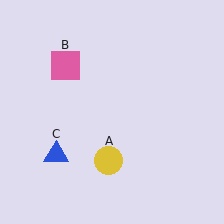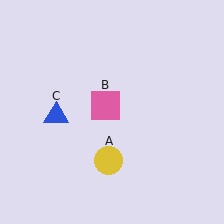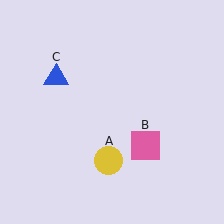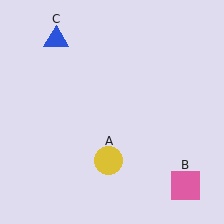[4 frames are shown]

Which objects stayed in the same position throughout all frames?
Yellow circle (object A) remained stationary.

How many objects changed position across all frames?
2 objects changed position: pink square (object B), blue triangle (object C).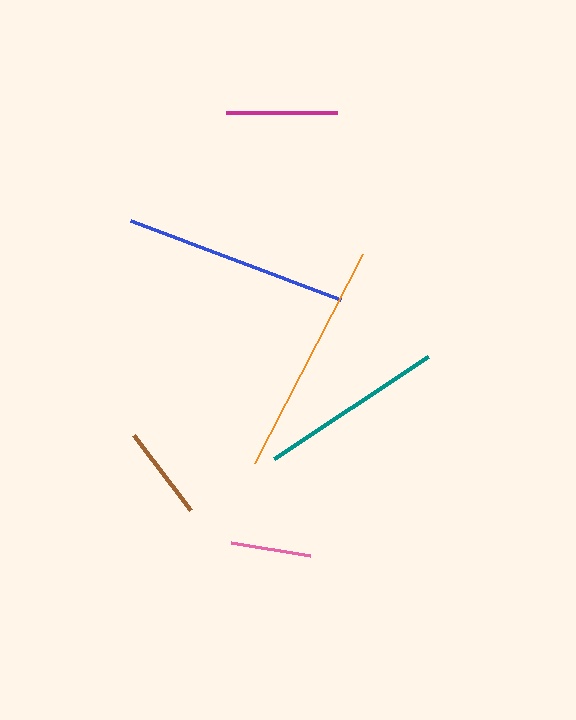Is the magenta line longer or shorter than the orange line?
The orange line is longer than the magenta line.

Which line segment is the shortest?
The pink line is the shortest at approximately 80 pixels.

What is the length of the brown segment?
The brown segment is approximately 94 pixels long.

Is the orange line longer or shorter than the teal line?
The orange line is longer than the teal line.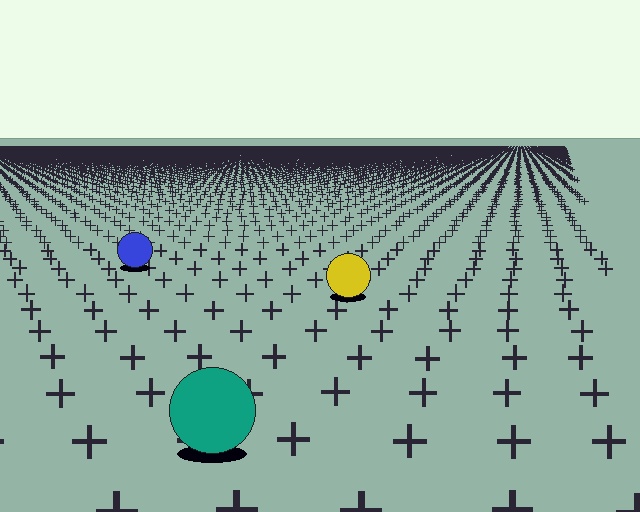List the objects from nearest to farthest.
From nearest to farthest: the teal circle, the yellow circle, the blue circle.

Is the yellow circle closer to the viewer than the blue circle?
Yes. The yellow circle is closer — you can tell from the texture gradient: the ground texture is coarser near it.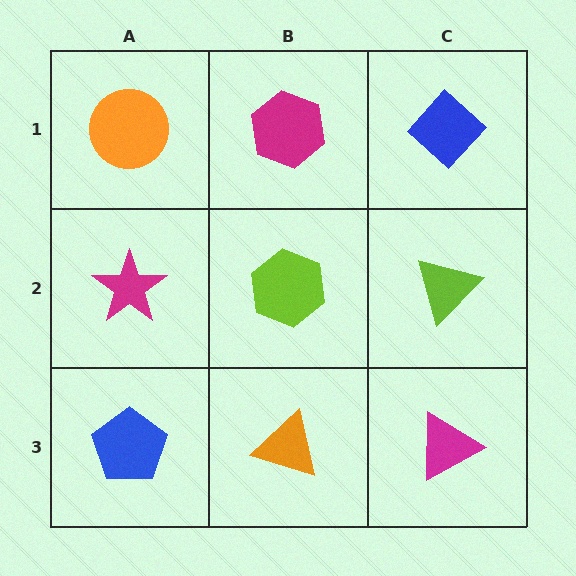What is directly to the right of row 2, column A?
A lime hexagon.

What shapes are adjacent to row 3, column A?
A magenta star (row 2, column A), an orange triangle (row 3, column B).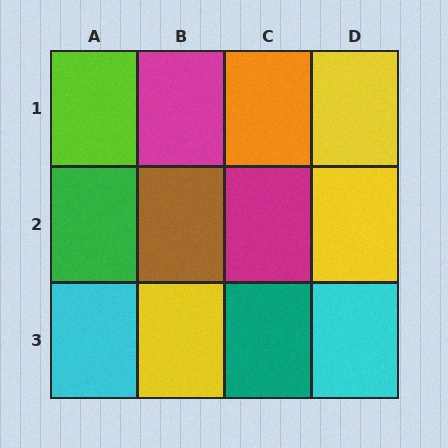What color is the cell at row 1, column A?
Lime.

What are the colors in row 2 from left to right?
Green, brown, magenta, yellow.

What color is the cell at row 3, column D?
Cyan.